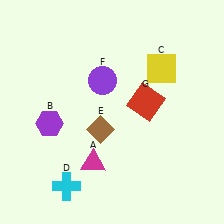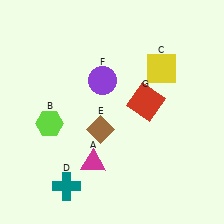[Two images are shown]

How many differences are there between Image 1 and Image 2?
There are 2 differences between the two images.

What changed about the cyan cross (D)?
In Image 1, D is cyan. In Image 2, it changed to teal.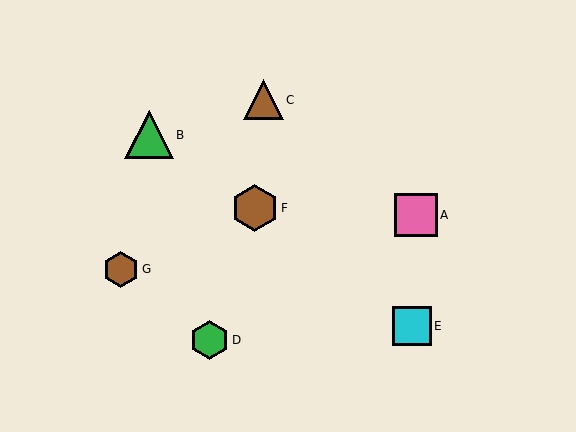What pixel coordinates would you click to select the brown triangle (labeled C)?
Click at (263, 100) to select the brown triangle C.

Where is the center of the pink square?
The center of the pink square is at (416, 215).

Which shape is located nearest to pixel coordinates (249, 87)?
The brown triangle (labeled C) at (263, 100) is nearest to that location.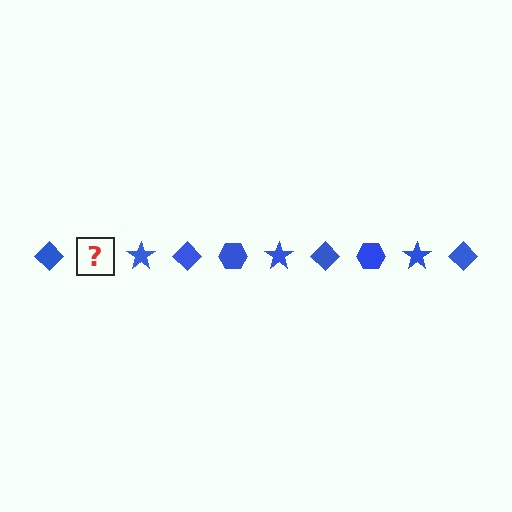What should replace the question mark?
The question mark should be replaced with a blue hexagon.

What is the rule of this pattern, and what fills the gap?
The rule is that the pattern cycles through diamond, hexagon, star shapes in blue. The gap should be filled with a blue hexagon.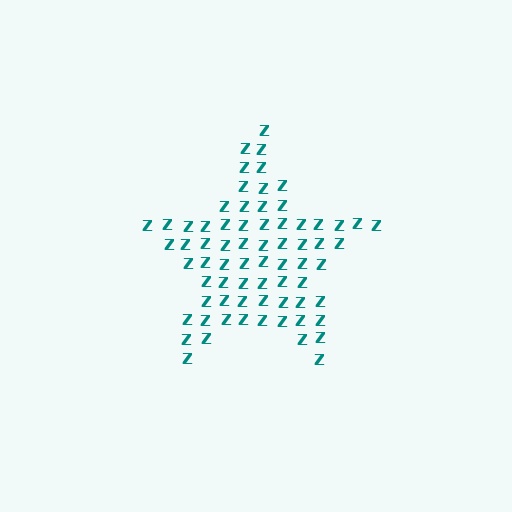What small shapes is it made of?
It is made of small letter Z's.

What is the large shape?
The large shape is a star.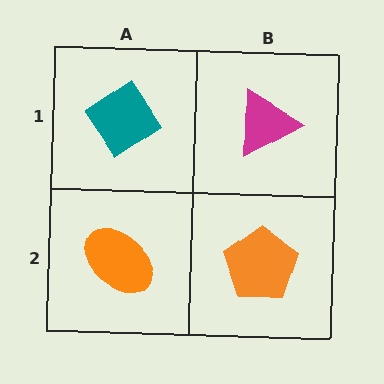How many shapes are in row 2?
2 shapes.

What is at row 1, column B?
A magenta triangle.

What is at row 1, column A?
A teal diamond.